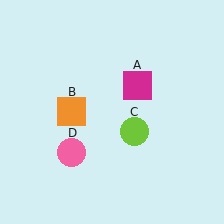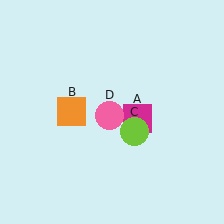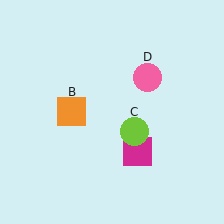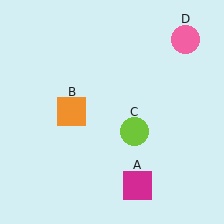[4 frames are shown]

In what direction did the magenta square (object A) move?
The magenta square (object A) moved down.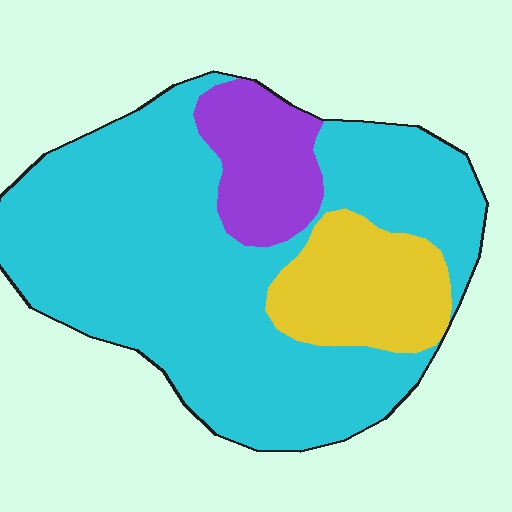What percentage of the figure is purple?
Purple takes up about one eighth (1/8) of the figure.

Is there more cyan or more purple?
Cyan.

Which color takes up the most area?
Cyan, at roughly 70%.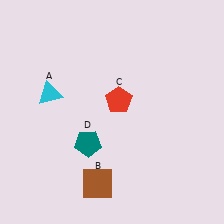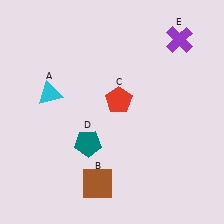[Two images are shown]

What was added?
A purple cross (E) was added in Image 2.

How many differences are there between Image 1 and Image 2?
There is 1 difference between the two images.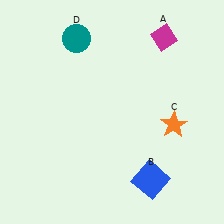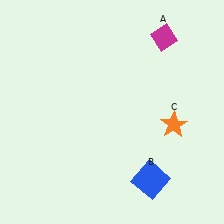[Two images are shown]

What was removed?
The teal circle (D) was removed in Image 2.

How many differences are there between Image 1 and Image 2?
There is 1 difference between the two images.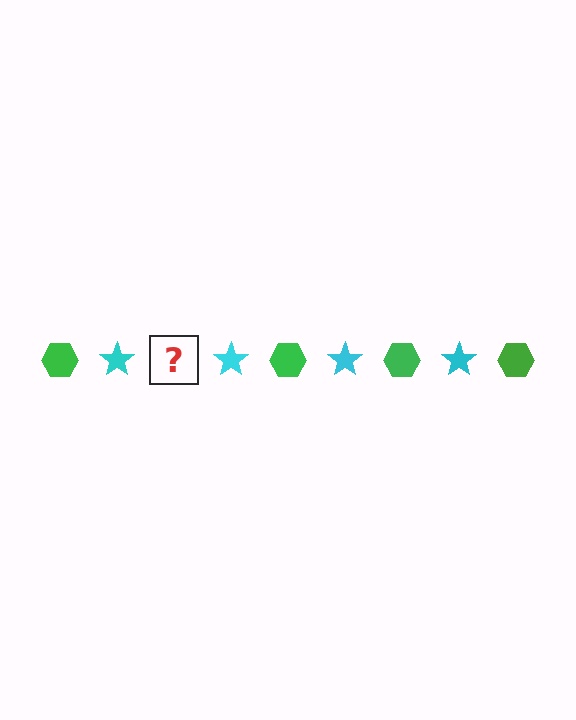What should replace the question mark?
The question mark should be replaced with a green hexagon.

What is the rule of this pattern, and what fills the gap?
The rule is that the pattern alternates between green hexagon and cyan star. The gap should be filled with a green hexagon.